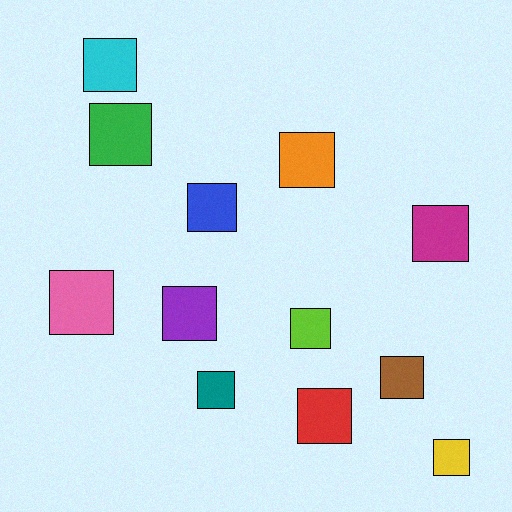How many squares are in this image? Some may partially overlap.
There are 12 squares.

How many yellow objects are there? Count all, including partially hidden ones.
There is 1 yellow object.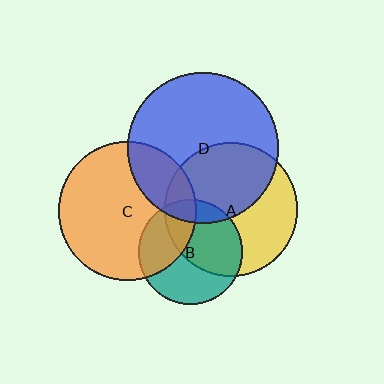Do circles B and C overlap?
Yes.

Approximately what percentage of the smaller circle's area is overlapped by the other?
Approximately 35%.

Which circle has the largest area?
Circle D (blue).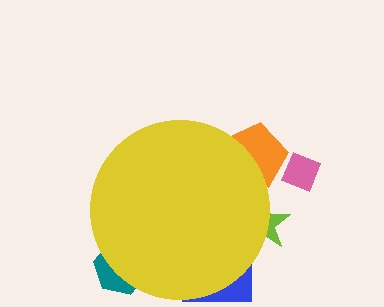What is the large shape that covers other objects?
A yellow circle.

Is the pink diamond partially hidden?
No, the pink diamond is fully visible.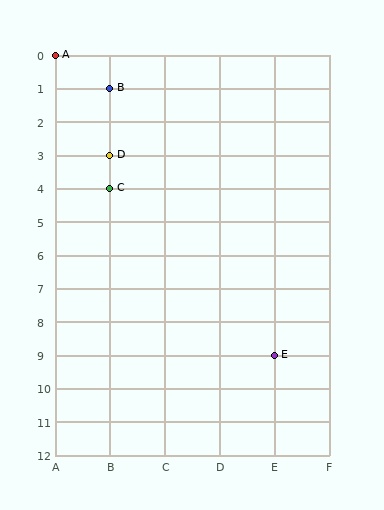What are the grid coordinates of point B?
Point B is at grid coordinates (B, 1).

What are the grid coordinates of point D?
Point D is at grid coordinates (B, 3).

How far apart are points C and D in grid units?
Points C and D are 1 row apart.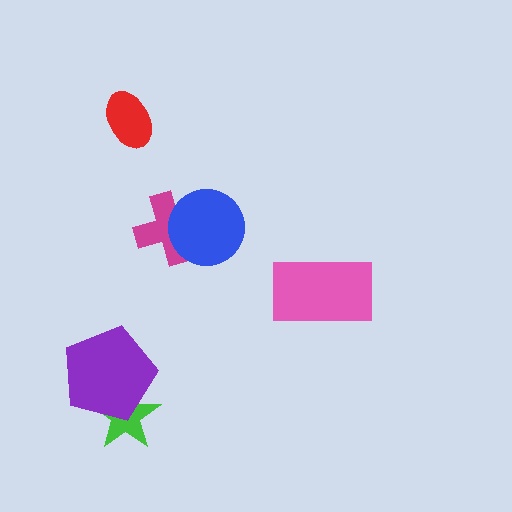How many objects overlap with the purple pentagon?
1 object overlaps with the purple pentagon.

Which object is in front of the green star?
The purple pentagon is in front of the green star.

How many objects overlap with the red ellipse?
0 objects overlap with the red ellipse.